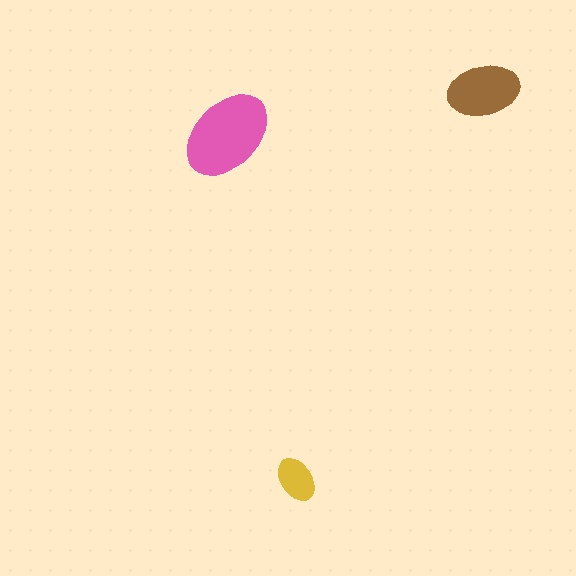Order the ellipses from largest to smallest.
the pink one, the brown one, the yellow one.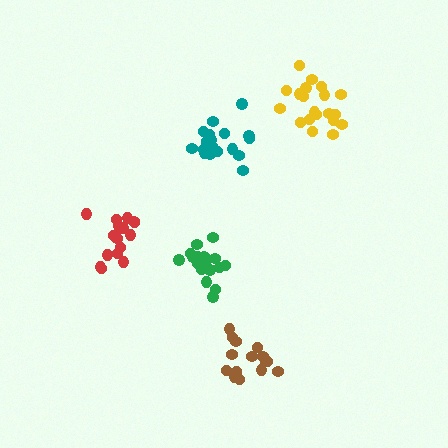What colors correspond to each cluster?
The clusters are colored: red, brown, green, teal, yellow.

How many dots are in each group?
Group 1: 17 dots, Group 2: 15 dots, Group 3: 18 dots, Group 4: 20 dots, Group 5: 20 dots (90 total).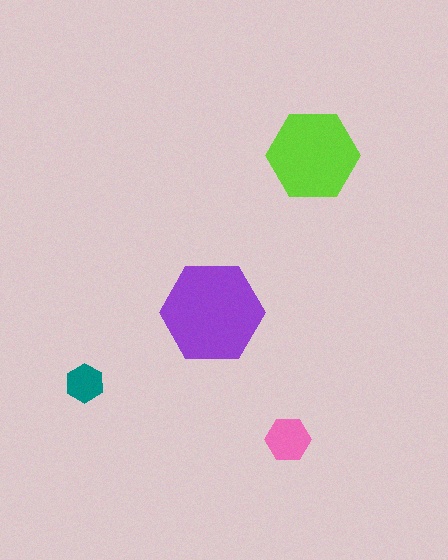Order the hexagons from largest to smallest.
the purple one, the lime one, the pink one, the teal one.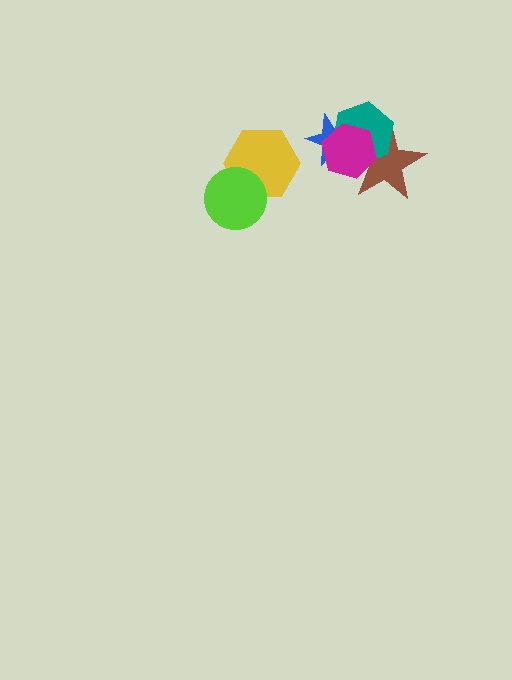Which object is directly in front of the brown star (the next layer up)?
The teal hexagon is directly in front of the brown star.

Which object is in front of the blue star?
The magenta hexagon is in front of the blue star.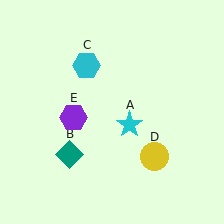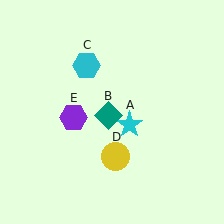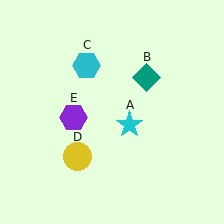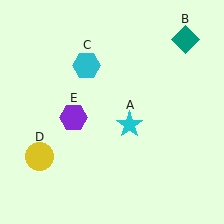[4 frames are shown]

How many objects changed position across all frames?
2 objects changed position: teal diamond (object B), yellow circle (object D).